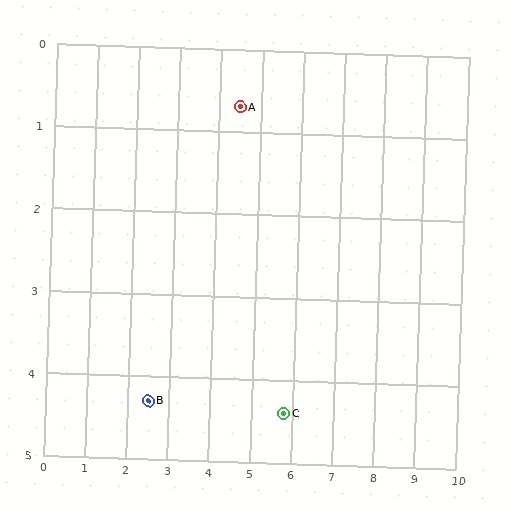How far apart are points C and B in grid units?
Points C and B are about 3.3 grid units apart.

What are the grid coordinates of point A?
Point A is at approximately (4.5, 0.7).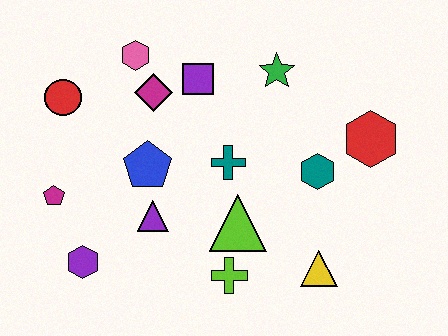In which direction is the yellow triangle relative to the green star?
The yellow triangle is below the green star.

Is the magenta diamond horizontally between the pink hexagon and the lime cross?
Yes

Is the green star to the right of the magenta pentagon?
Yes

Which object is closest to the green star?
The purple square is closest to the green star.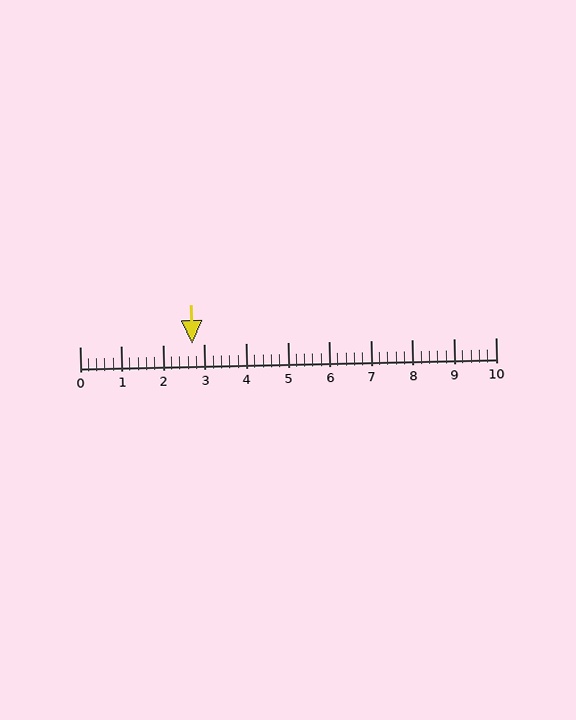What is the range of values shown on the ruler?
The ruler shows values from 0 to 10.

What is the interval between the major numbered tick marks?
The major tick marks are spaced 1 units apart.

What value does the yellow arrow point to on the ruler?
The yellow arrow points to approximately 2.7.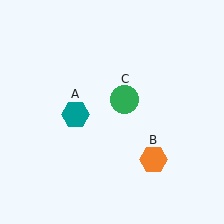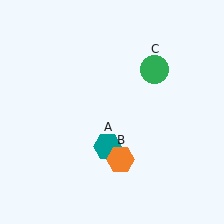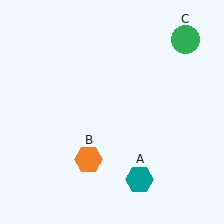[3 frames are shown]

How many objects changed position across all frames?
3 objects changed position: teal hexagon (object A), orange hexagon (object B), green circle (object C).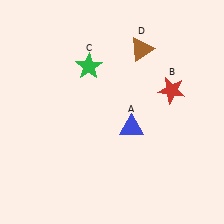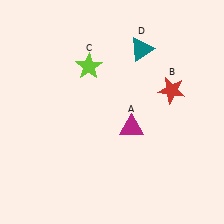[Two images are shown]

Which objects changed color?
A changed from blue to magenta. C changed from green to lime. D changed from brown to teal.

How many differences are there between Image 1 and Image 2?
There are 3 differences between the two images.